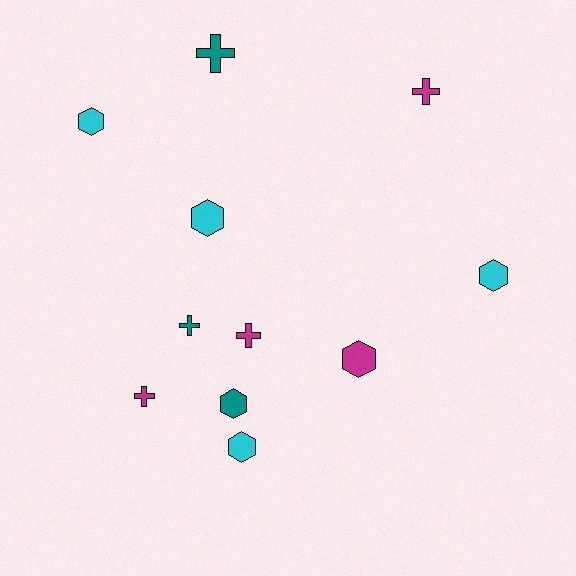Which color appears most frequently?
Magenta, with 4 objects.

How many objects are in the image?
There are 11 objects.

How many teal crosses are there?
There are 2 teal crosses.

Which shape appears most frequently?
Hexagon, with 6 objects.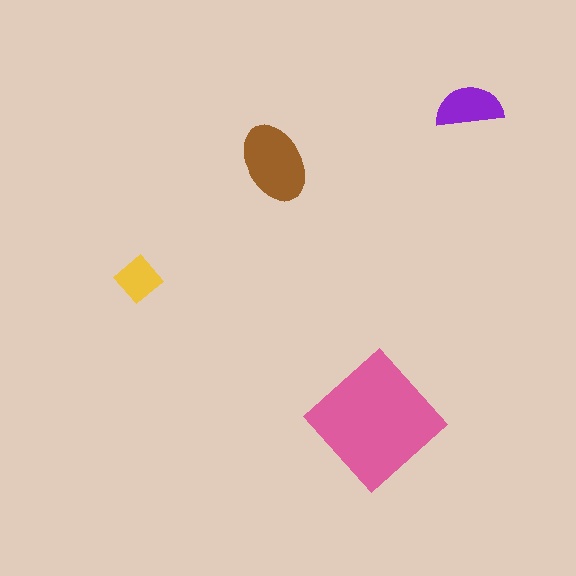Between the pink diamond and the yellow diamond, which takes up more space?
The pink diamond.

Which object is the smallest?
The yellow diamond.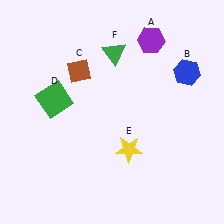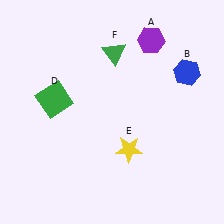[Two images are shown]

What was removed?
The brown diamond (C) was removed in Image 2.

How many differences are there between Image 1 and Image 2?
There is 1 difference between the two images.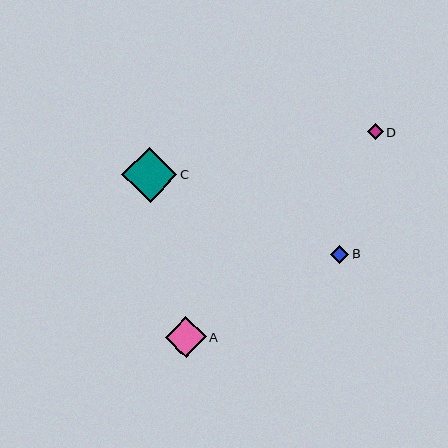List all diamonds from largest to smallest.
From largest to smallest: C, A, B, D.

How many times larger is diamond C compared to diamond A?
Diamond C is approximately 1.3 times the size of diamond A.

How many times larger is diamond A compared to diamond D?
Diamond A is approximately 2.6 times the size of diamond D.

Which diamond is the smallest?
Diamond D is the smallest with a size of approximately 16 pixels.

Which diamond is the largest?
Diamond C is the largest with a size of approximately 55 pixels.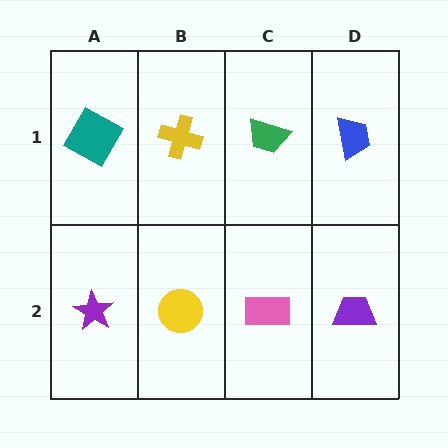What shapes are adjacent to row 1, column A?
A purple star (row 2, column A), a yellow cross (row 1, column B).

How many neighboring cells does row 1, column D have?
2.